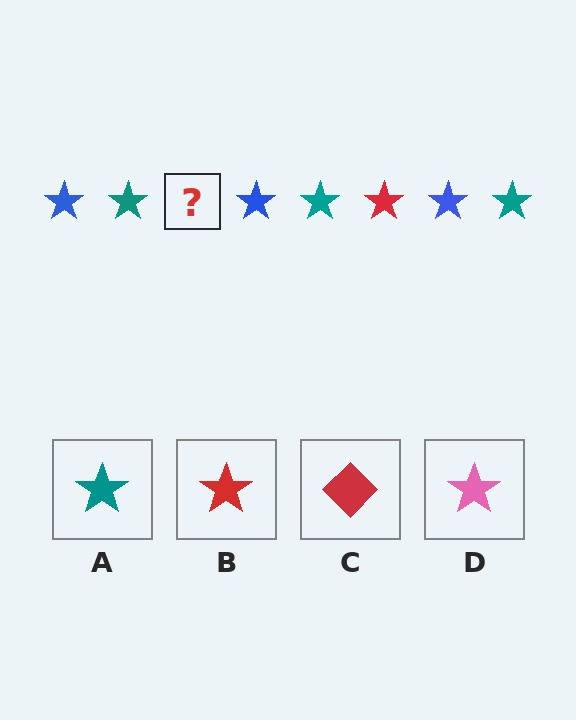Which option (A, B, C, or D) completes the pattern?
B.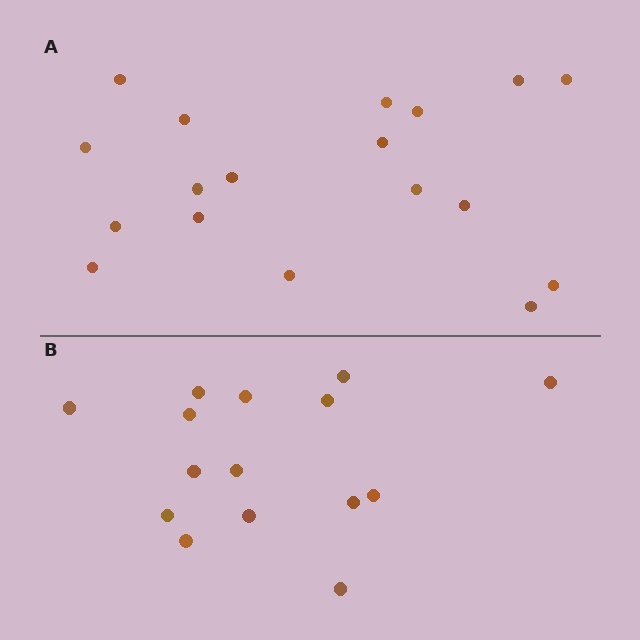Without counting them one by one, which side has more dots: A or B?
Region A (the top region) has more dots.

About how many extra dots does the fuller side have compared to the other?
Region A has just a few more — roughly 2 or 3 more dots than region B.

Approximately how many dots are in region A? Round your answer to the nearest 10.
About 20 dots. (The exact count is 18, which rounds to 20.)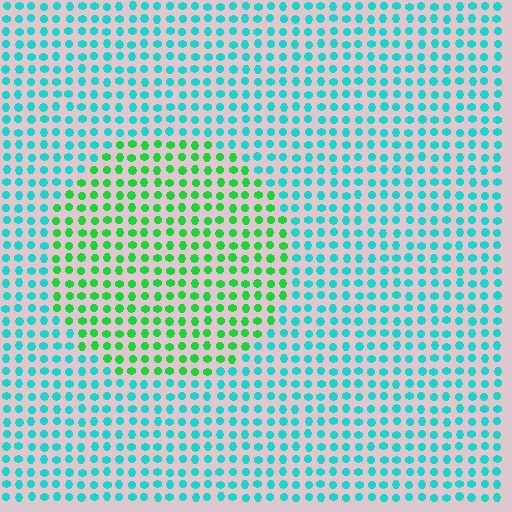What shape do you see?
I see a circle.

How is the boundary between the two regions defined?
The boundary is defined purely by a slight shift in hue (about 48 degrees). Spacing, size, and orientation are identical on both sides.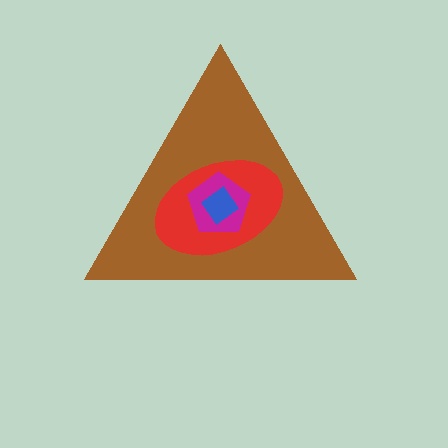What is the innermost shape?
The blue diamond.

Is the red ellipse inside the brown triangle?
Yes.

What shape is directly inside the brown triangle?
The red ellipse.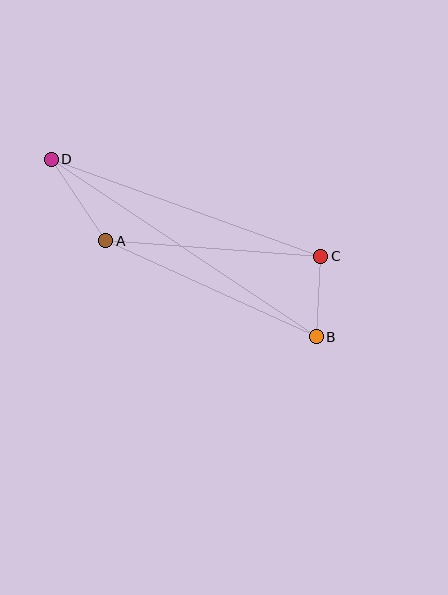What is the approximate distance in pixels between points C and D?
The distance between C and D is approximately 287 pixels.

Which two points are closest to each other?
Points B and C are closest to each other.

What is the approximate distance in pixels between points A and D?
The distance between A and D is approximately 98 pixels.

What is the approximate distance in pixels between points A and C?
The distance between A and C is approximately 215 pixels.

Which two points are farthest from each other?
Points B and D are farthest from each other.